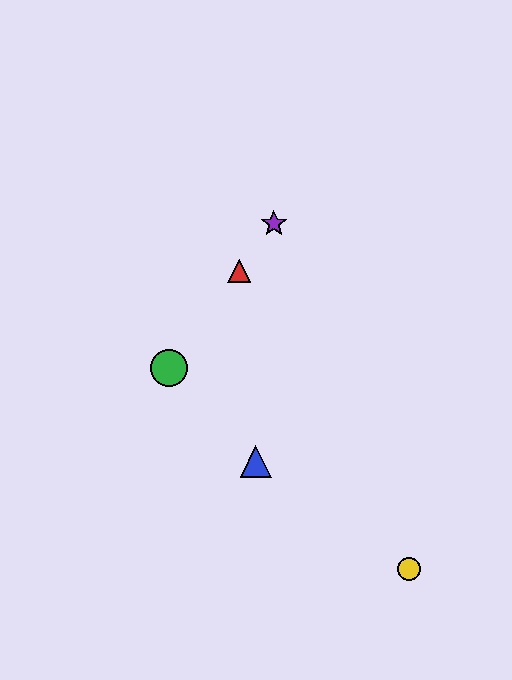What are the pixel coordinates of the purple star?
The purple star is at (274, 224).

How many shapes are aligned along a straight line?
3 shapes (the red triangle, the green circle, the purple star) are aligned along a straight line.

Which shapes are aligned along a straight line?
The red triangle, the green circle, the purple star are aligned along a straight line.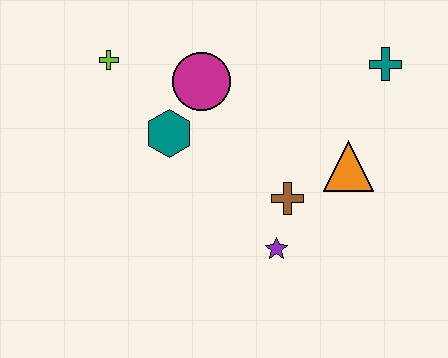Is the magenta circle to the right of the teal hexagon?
Yes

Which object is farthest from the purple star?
The lime cross is farthest from the purple star.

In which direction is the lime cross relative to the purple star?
The lime cross is above the purple star.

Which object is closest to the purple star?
The brown cross is closest to the purple star.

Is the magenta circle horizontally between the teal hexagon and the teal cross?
Yes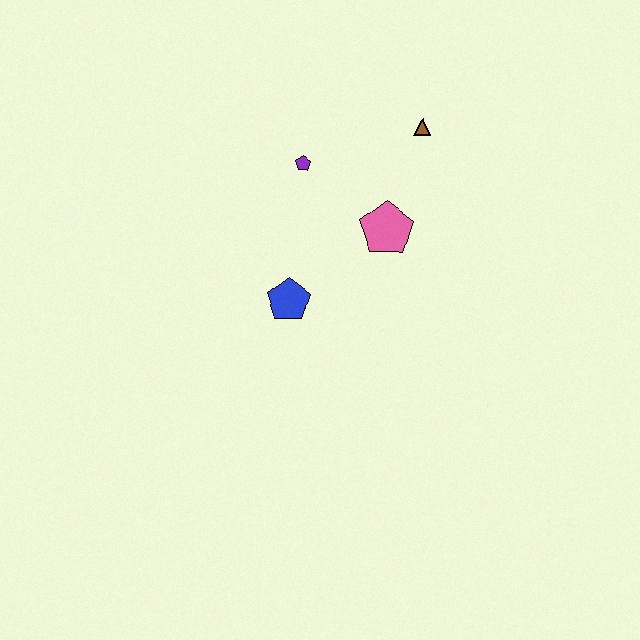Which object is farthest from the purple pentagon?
The blue pentagon is farthest from the purple pentagon.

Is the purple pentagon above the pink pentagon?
Yes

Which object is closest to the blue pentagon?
The pink pentagon is closest to the blue pentagon.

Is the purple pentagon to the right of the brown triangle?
No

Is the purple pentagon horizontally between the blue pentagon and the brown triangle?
Yes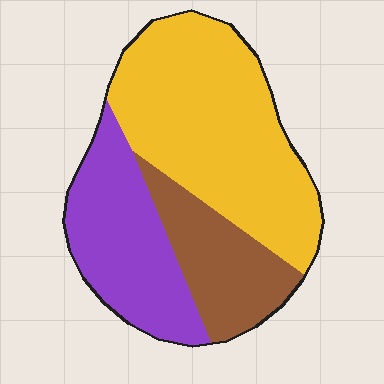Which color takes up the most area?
Yellow, at roughly 50%.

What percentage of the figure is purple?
Purple takes up about one quarter (1/4) of the figure.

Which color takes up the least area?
Brown, at roughly 20%.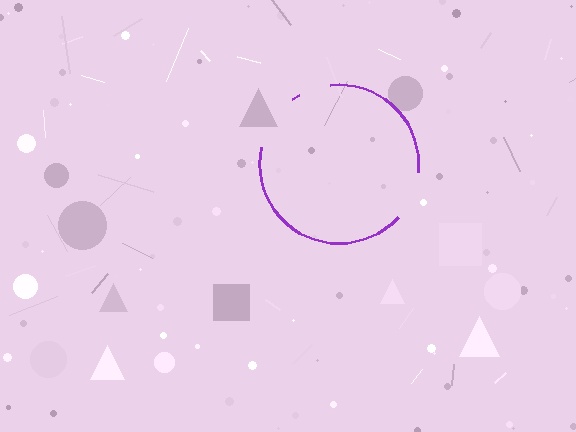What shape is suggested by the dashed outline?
The dashed outline suggests a circle.